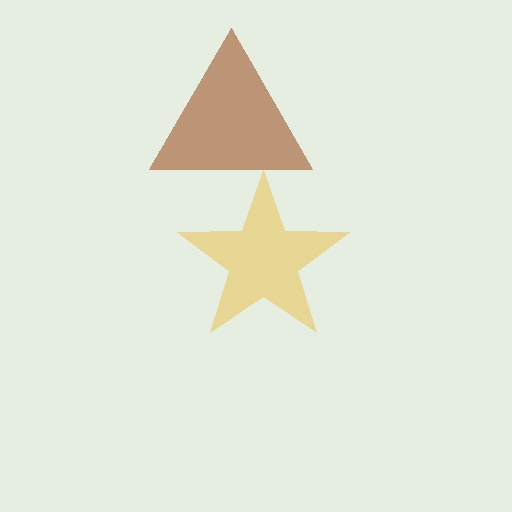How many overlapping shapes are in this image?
There are 2 overlapping shapes in the image.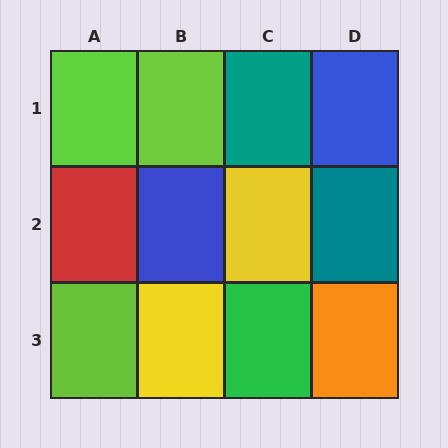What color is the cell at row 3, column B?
Yellow.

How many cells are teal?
2 cells are teal.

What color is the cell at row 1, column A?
Lime.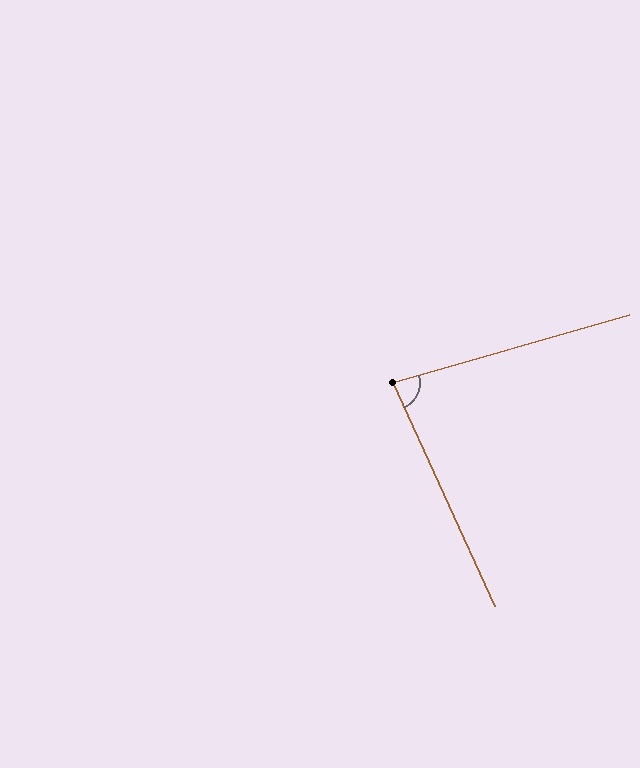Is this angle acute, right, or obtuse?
It is acute.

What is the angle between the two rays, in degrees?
Approximately 82 degrees.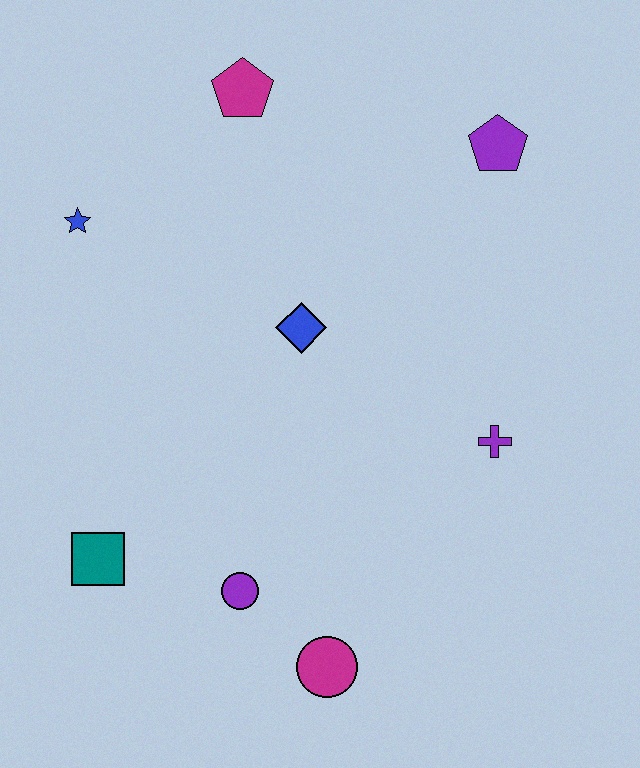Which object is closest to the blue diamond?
The purple cross is closest to the blue diamond.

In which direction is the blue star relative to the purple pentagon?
The blue star is to the left of the purple pentagon.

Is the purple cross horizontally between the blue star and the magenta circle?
No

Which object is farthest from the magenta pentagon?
The magenta circle is farthest from the magenta pentagon.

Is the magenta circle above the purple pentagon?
No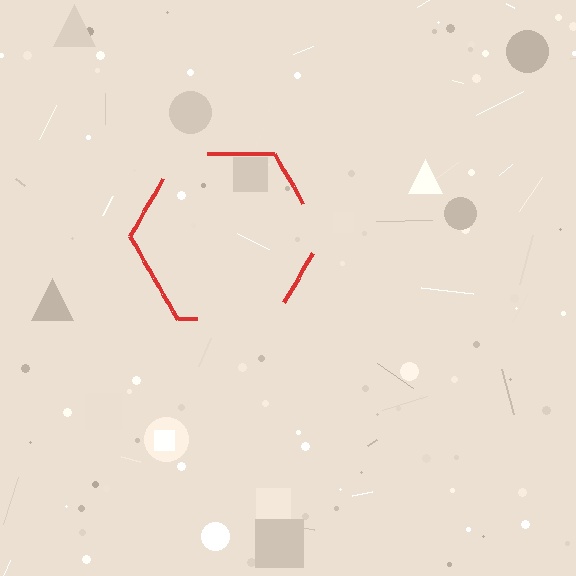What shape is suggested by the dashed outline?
The dashed outline suggests a hexagon.